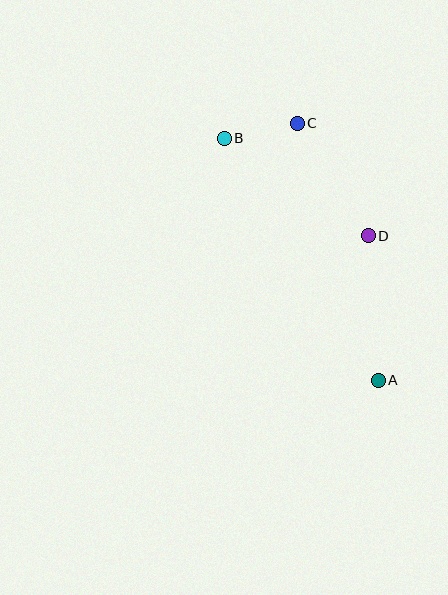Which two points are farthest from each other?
Points A and B are farthest from each other.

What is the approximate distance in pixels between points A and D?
The distance between A and D is approximately 145 pixels.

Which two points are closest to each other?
Points B and C are closest to each other.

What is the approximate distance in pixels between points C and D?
The distance between C and D is approximately 133 pixels.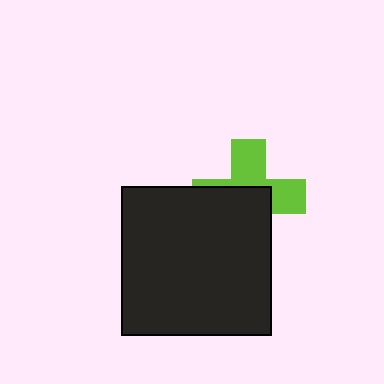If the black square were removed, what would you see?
You would see the complete lime cross.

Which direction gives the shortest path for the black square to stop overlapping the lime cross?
Moving toward the lower-left gives the shortest separation.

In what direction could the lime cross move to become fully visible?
The lime cross could move toward the upper-right. That would shift it out from behind the black square entirely.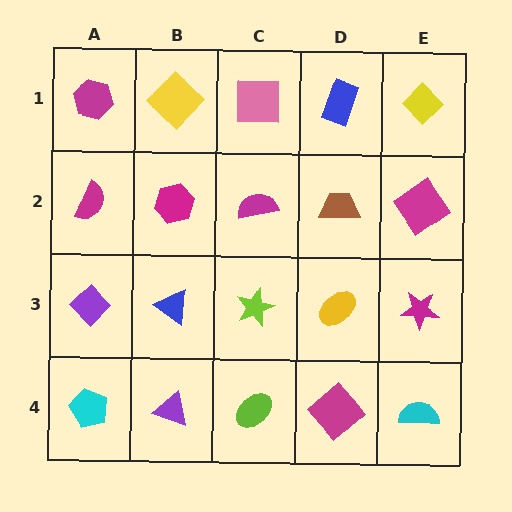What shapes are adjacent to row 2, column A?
A magenta hexagon (row 1, column A), a purple diamond (row 3, column A), a magenta hexagon (row 2, column B).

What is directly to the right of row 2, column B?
A magenta semicircle.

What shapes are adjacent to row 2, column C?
A pink square (row 1, column C), a lime star (row 3, column C), a magenta hexagon (row 2, column B), a brown trapezoid (row 2, column D).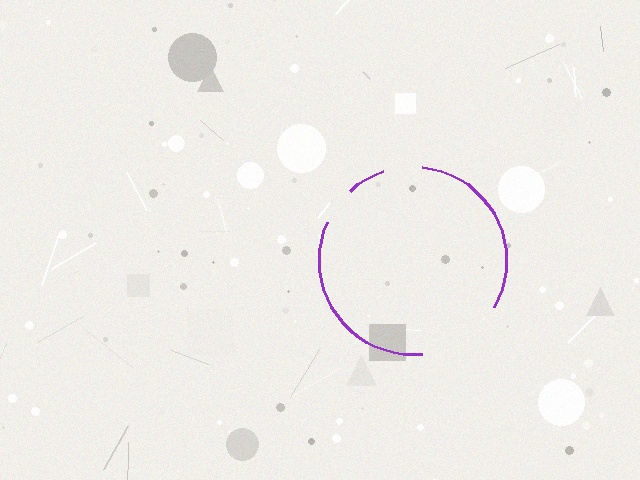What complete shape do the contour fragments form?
The contour fragments form a circle.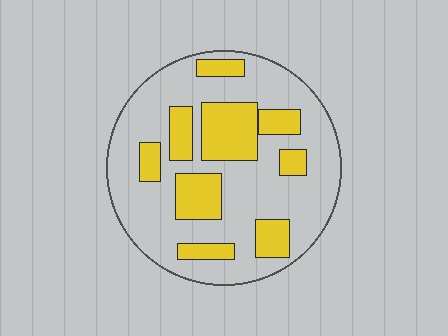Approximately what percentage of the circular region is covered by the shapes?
Approximately 30%.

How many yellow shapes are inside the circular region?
9.